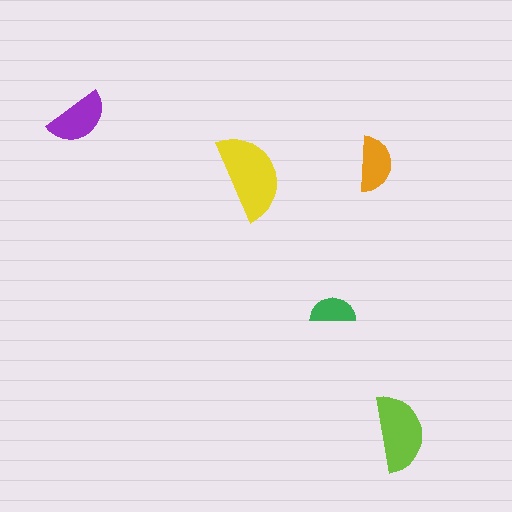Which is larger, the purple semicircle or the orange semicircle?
The purple one.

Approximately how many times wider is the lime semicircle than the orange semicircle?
About 1.5 times wider.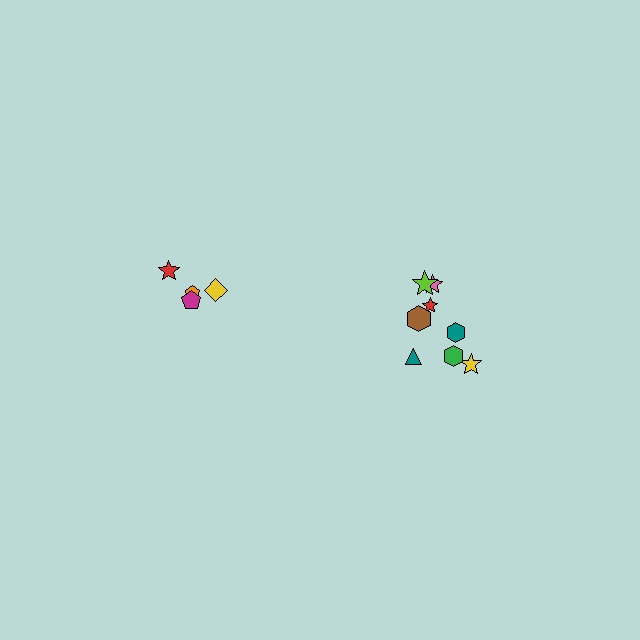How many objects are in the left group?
There are 4 objects.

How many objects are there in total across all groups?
There are 12 objects.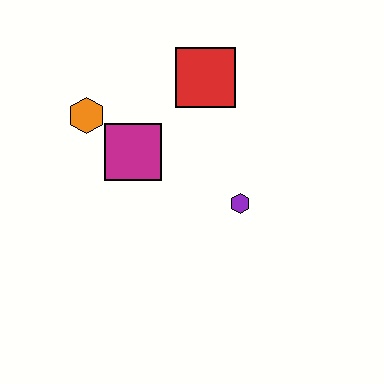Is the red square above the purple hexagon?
Yes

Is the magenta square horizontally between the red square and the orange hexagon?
Yes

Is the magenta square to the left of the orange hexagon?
No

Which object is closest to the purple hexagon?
The magenta square is closest to the purple hexagon.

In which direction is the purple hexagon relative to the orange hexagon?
The purple hexagon is to the right of the orange hexagon.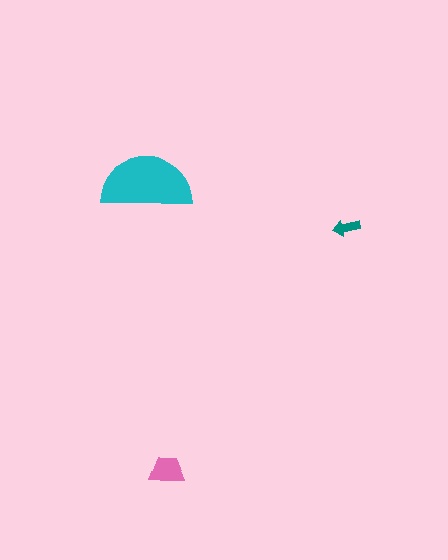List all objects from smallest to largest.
The teal arrow, the pink trapezoid, the cyan semicircle.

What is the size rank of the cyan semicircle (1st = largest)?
1st.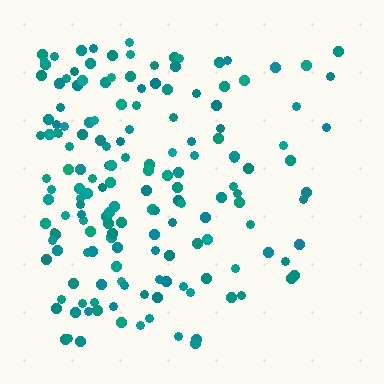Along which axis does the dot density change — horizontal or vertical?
Horizontal.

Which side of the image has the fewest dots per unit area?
The right.